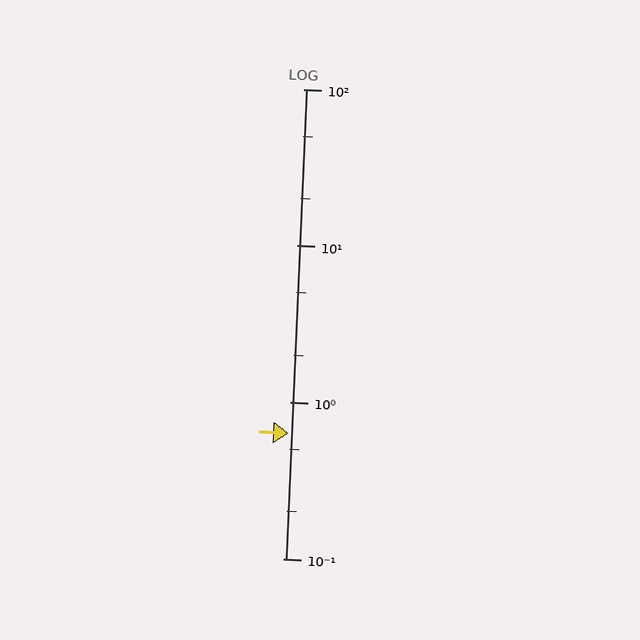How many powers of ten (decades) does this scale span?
The scale spans 3 decades, from 0.1 to 100.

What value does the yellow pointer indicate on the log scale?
The pointer indicates approximately 0.63.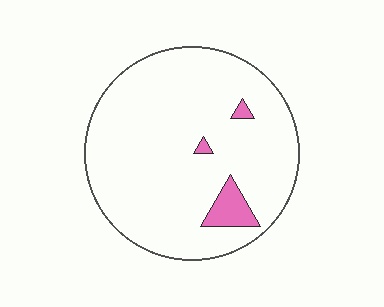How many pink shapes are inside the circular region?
3.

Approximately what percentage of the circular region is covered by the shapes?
Approximately 5%.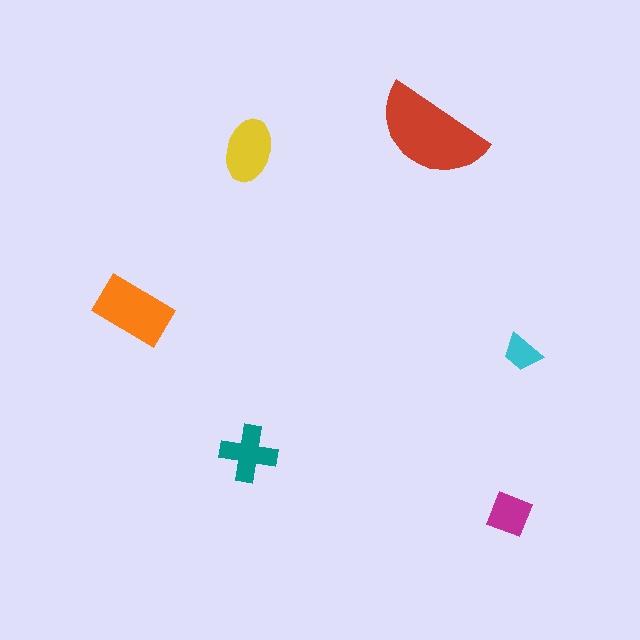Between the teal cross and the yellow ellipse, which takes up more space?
The yellow ellipse.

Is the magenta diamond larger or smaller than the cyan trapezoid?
Larger.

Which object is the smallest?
The cyan trapezoid.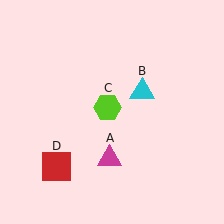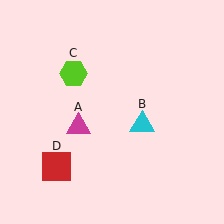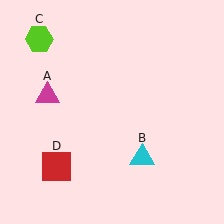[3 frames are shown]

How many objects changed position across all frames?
3 objects changed position: magenta triangle (object A), cyan triangle (object B), lime hexagon (object C).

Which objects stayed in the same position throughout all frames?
Red square (object D) remained stationary.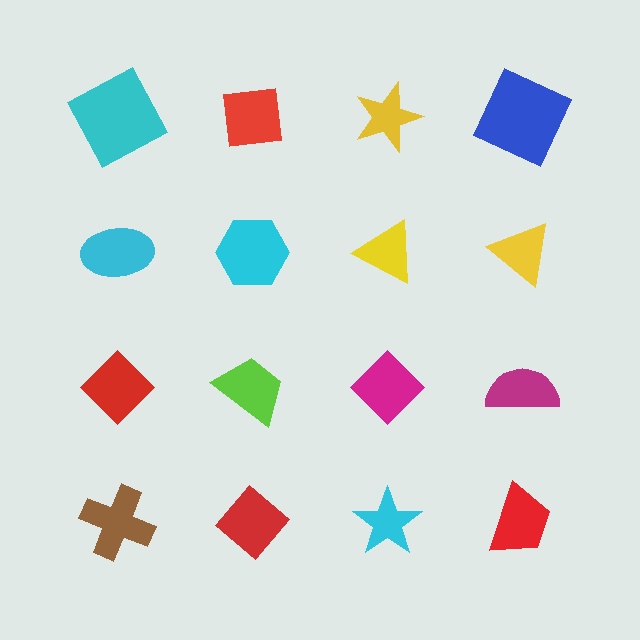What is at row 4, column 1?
A brown cross.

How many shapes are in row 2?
4 shapes.